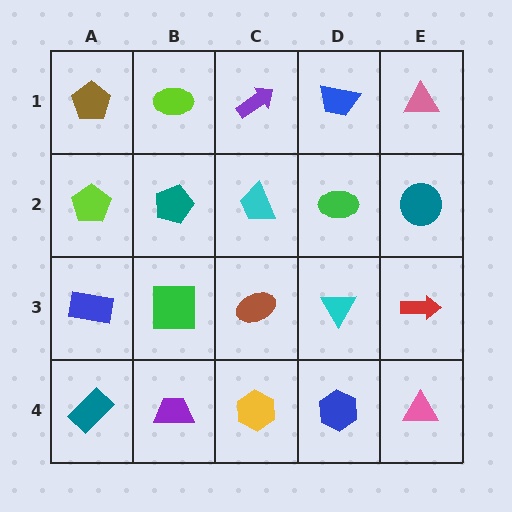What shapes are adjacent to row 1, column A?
A lime pentagon (row 2, column A), a lime ellipse (row 1, column B).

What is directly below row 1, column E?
A teal circle.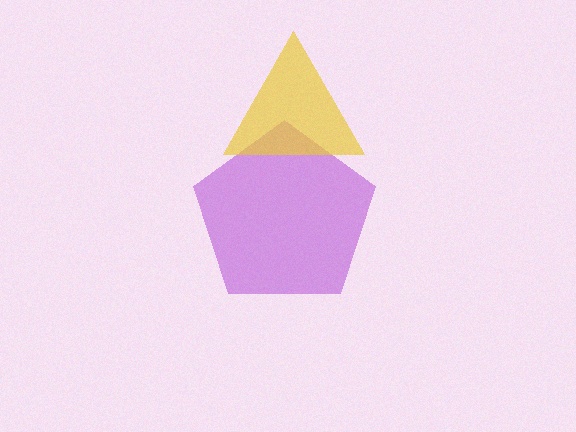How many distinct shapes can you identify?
There are 2 distinct shapes: a purple pentagon, a yellow triangle.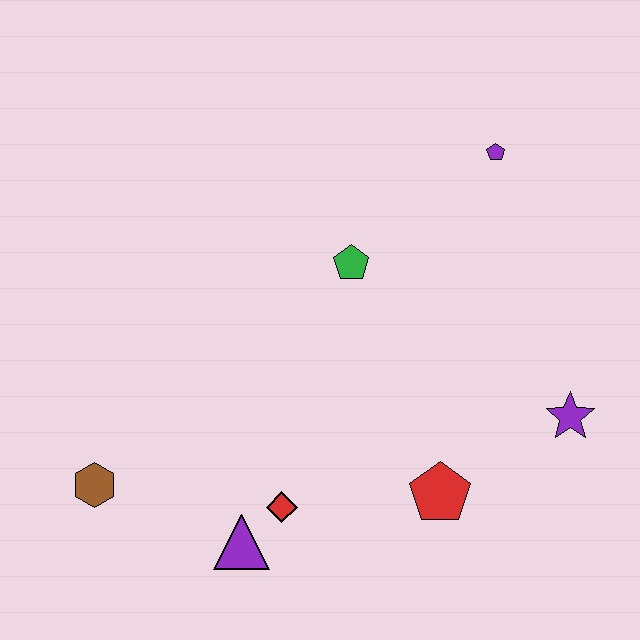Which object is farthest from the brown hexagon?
The purple pentagon is farthest from the brown hexagon.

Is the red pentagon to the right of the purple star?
No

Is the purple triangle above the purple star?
No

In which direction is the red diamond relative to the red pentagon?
The red diamond is to the left of the red pentagon.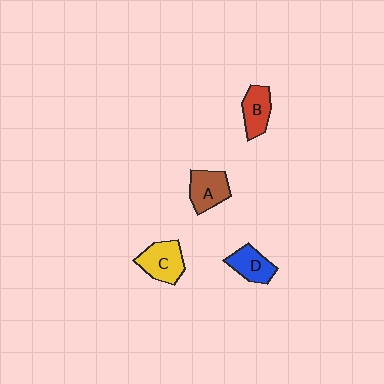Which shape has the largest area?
Shape C (yellow).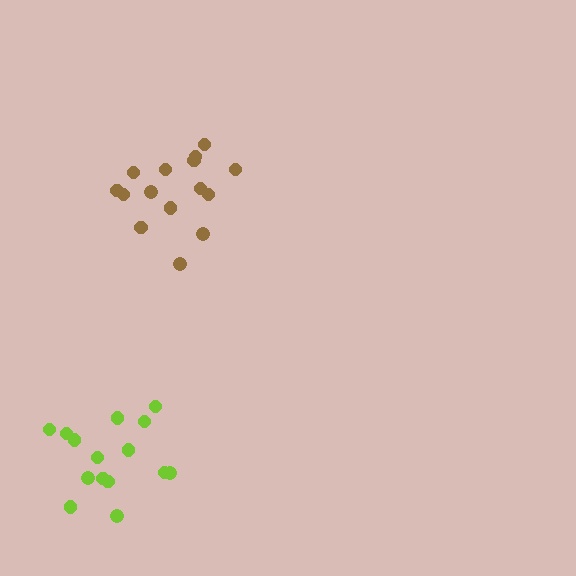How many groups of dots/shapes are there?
There are 2 groups.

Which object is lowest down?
The lime cluster is bottommost.